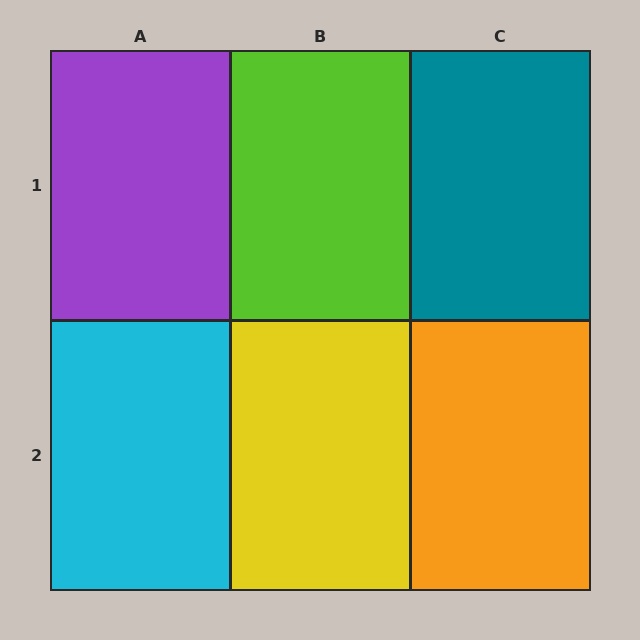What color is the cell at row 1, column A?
Purple.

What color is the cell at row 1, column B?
Lime.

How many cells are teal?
1 cell is teal.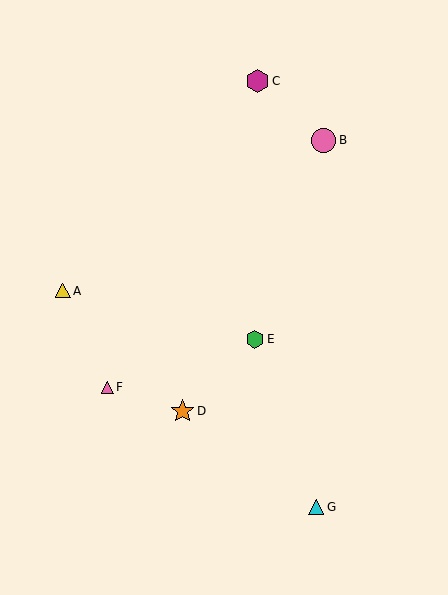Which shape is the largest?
The pink circle (labeled B) is the largest.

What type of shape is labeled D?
Shape D is an orange star.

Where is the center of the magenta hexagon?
The center of the magenta hexagon is at (258, 81).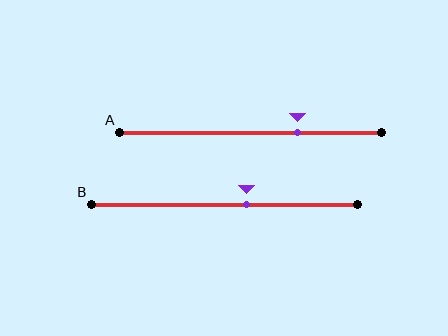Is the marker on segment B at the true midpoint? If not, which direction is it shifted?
No, the marker on segment B is shifted to the right by about 8% of the segment length.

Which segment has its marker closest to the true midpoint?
Segment B has its marker closest to the true midpoint.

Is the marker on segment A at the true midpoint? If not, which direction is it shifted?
No, the marker on segment A is shifted to the right by about 18% of the segment length.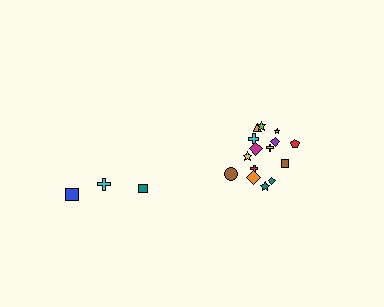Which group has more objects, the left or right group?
The right group.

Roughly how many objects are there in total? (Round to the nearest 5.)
Roughly 20 objects in total.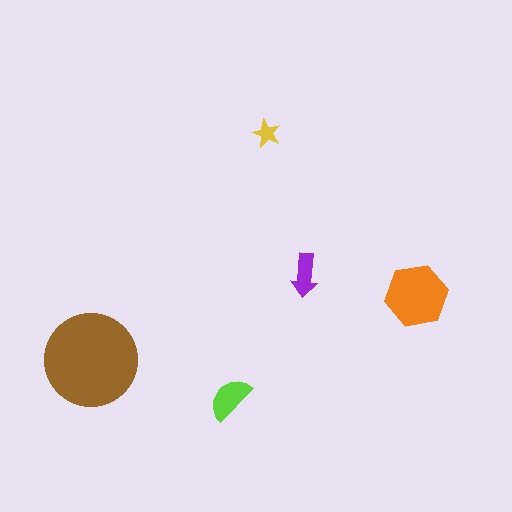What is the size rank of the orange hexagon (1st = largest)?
2nd.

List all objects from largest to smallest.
The brown circle, the orange hexagon, the lime semicircle, the purple arrow, the yellow star.